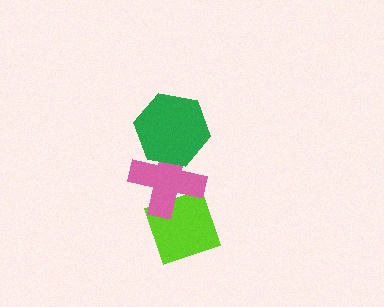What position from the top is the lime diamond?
The lime diamond is 3rd from the top.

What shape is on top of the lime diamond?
The pink cross is on top of the lime diamond.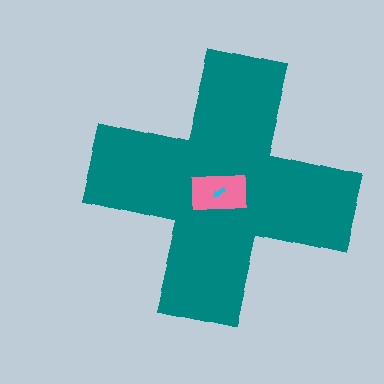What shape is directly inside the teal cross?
The pink rectangle.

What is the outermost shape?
The teal cross.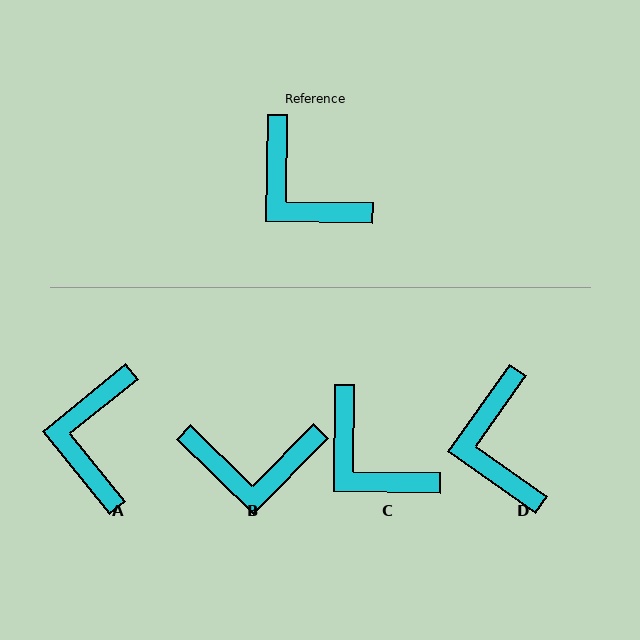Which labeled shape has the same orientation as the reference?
C.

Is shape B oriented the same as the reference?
No, it is off by about 46 degrees.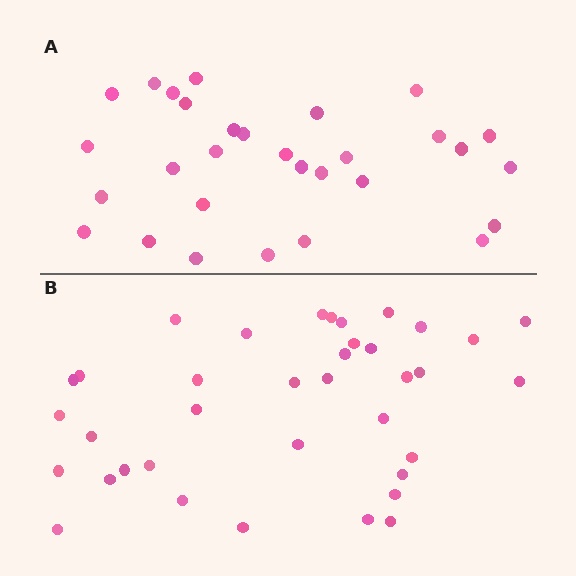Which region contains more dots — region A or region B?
Region B (the bottom region) has more dots.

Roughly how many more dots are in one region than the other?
Region B has roughly 8 or so more dots than region A.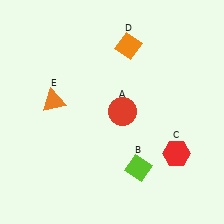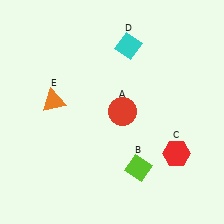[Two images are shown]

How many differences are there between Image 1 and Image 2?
There is 1 difference between the two images.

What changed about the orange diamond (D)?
In Image 1, D is orange. In Image 2, it changed to cyan.